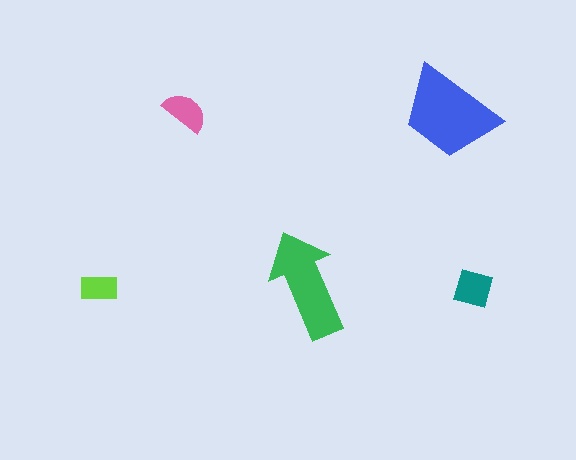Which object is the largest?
The blue trapezoid.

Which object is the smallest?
The lime rectangle.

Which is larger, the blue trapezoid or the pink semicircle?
The blue trapezoid.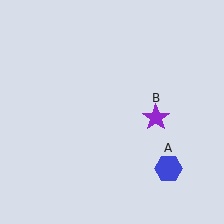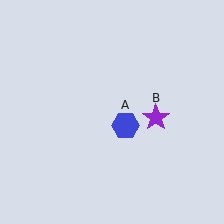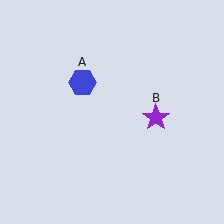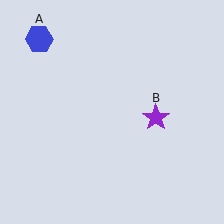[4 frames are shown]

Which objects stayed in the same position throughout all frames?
Purple star (object B) remained stationary.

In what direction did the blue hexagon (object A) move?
The blue hexagon (object A) moved up and to the left.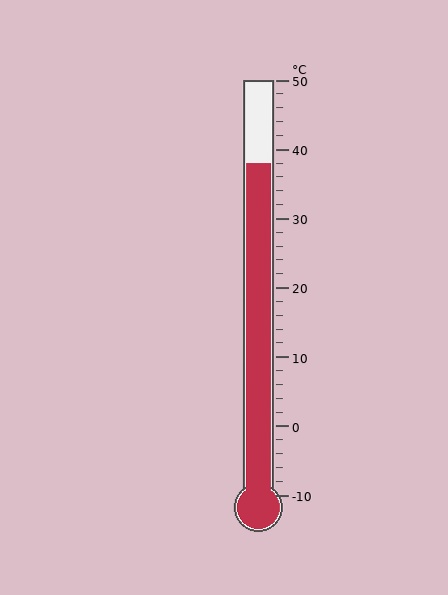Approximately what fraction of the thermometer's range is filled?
The thermometer is filled to approximately 80% of its range.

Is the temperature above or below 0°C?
The temperature is above 0°C.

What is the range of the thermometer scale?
The thermometer scale ranges from -10°C to 50°C.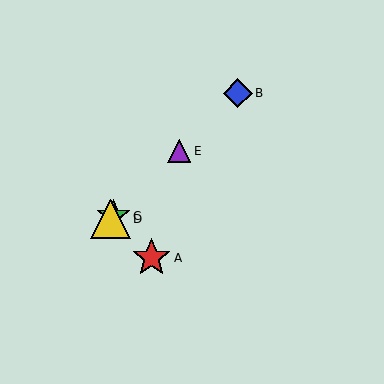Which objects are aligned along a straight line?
Objects B, C, D, E are aligned along a straight line.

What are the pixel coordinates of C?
Object C is at (113, 216).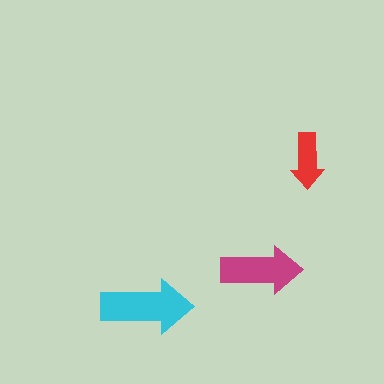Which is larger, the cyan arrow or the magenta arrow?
The cyan one.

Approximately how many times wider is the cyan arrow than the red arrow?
About 1.5 times wider.